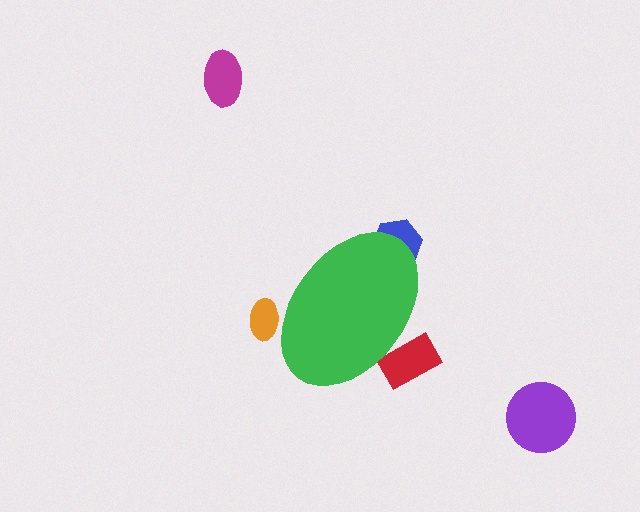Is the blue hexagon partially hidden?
Yes, the blue hexagon is partially hidden behind the green ellipse.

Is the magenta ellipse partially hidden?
No, the magenta ellipse is fully visible.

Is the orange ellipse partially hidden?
Yes, the orange ellipse is partially hidden behind the green ellipse.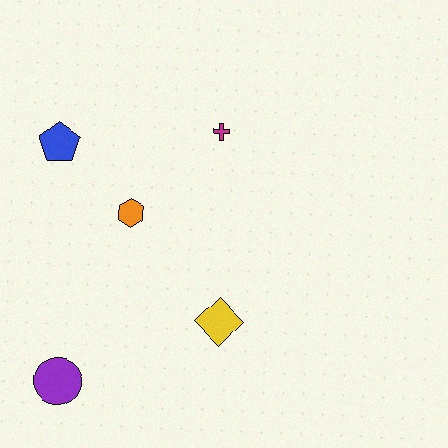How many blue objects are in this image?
There is 1 blue object.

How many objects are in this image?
There are 5 objects.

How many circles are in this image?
There is 1 circle.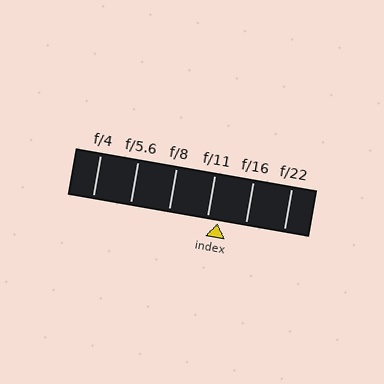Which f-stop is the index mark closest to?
The index mark is closest to f/11.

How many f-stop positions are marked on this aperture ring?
There are 6 f-stop positions marked.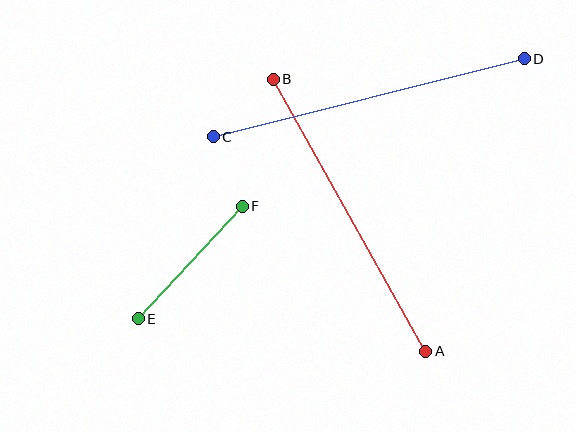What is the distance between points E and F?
The distance is approximately 154 pixels.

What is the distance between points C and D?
The distance is approximately 321 pixels.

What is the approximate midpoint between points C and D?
The midpoint is at approximately (369, 98) pixels.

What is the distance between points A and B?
The distance is approximately 312 pixels.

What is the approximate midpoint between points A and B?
The midpoint is at approximately (350, 215) pixels.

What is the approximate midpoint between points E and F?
The midpoint is at approximately (190, 263) pixels.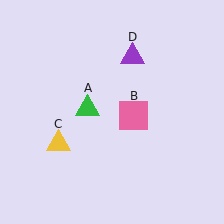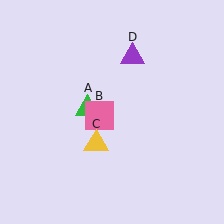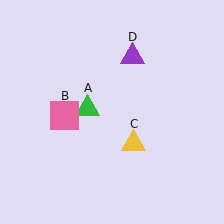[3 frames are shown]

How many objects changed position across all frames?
2 objects changed position: pink square (object B), yellow triangle (object C).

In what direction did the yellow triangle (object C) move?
The yellow triangle (object C) moved right.